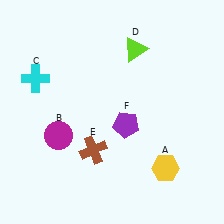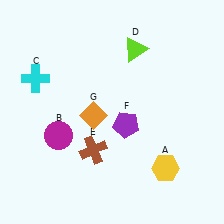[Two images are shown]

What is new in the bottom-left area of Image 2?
An orange diamond (G) was added in the bottom-left area of Image 2.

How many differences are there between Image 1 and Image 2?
There is 1 difference between the two images.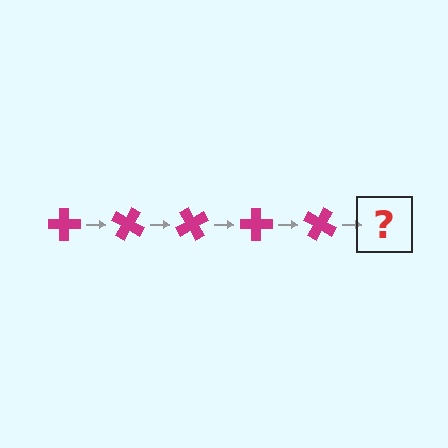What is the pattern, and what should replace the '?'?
The pattern is that the cross rotates 30 degrees each step. The '?' should be a magenta cross rotated 150 degrees.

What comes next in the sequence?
The next element should be a magenta cross rotated 150 degrees.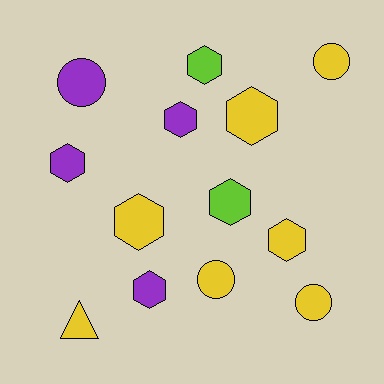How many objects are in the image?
There are 13 objects.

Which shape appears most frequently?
Hexagon, with 8 objects.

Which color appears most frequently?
Yellow, with 7 objects.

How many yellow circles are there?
There are 3 yellow circles.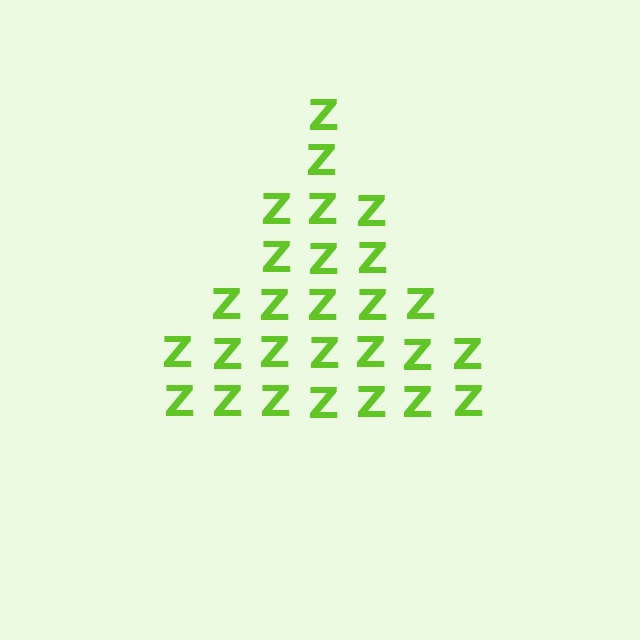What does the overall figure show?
The overall figure shows a triangle.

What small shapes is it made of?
It is made of small letter Z's.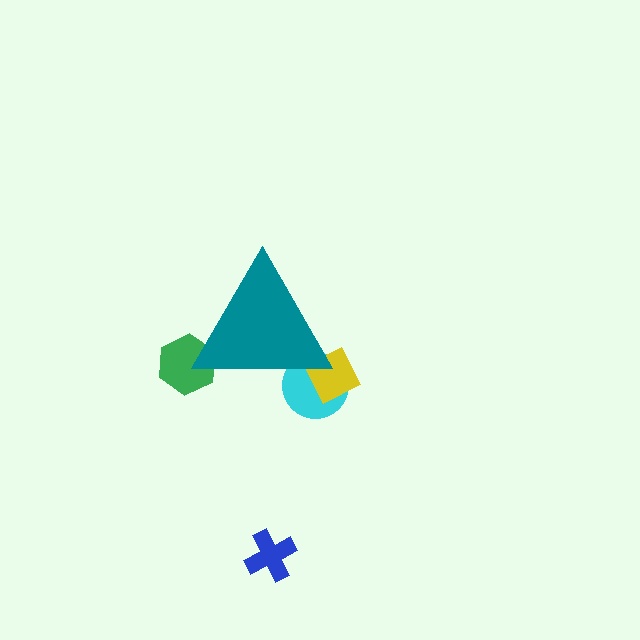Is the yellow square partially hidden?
Yes, the yellow square is partially hidden behind the teal triangle.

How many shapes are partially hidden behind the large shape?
3 shapes are partially hidden.